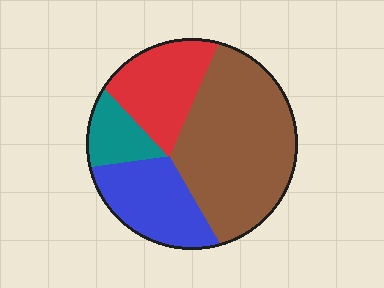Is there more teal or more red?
Red.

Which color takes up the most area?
Brown, at roughly 50%.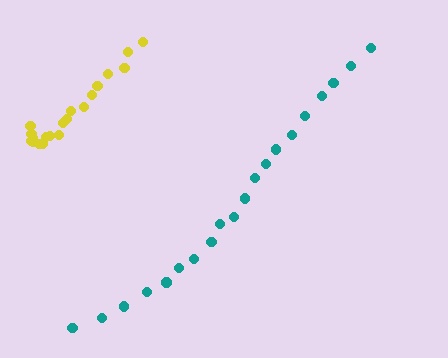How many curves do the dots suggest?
There are 2 distinct paths.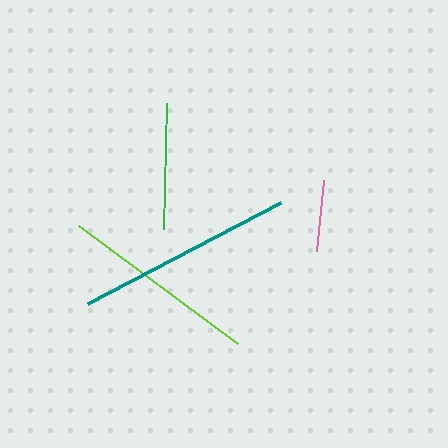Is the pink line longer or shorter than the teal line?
The teal line is longer than the pink line.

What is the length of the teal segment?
The teal segment is approximately 218 pixels long.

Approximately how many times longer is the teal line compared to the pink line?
The teal line is approximately 3.0 times the length of the pink line.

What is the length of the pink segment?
The pink segment is approximately 71 pixels long.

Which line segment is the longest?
The teal line is the longest at approximately 218 pixels.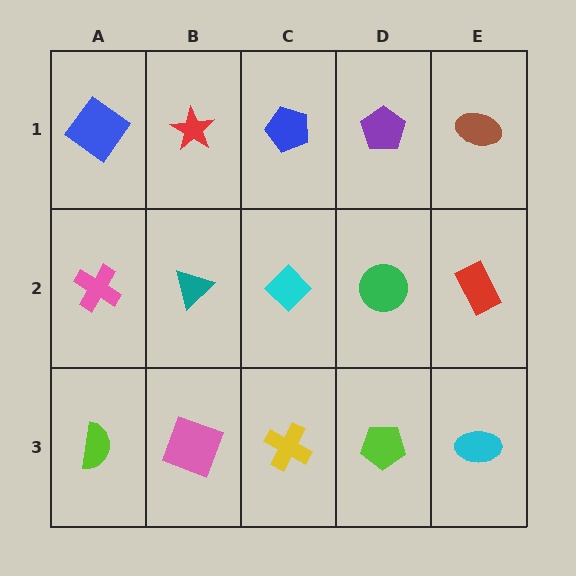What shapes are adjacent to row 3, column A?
A pink cross (row 2, column A), a pink square (row 3, column B).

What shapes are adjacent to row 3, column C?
A cyan diamond (row 2, column C), a pink square (row 3, column B), a lime pentagon (row 3, column D).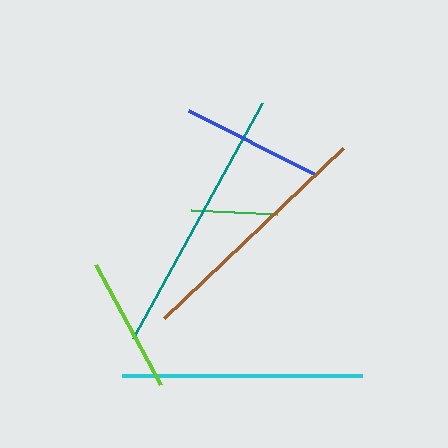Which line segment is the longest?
The teal line is the longest at approximately 268 pixels.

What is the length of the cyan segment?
The cyan segment is approximately 239 pixels long.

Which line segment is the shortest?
The green line is the shortest at approximately 86 pixels.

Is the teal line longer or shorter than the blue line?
The teal line is longer than the blue line.